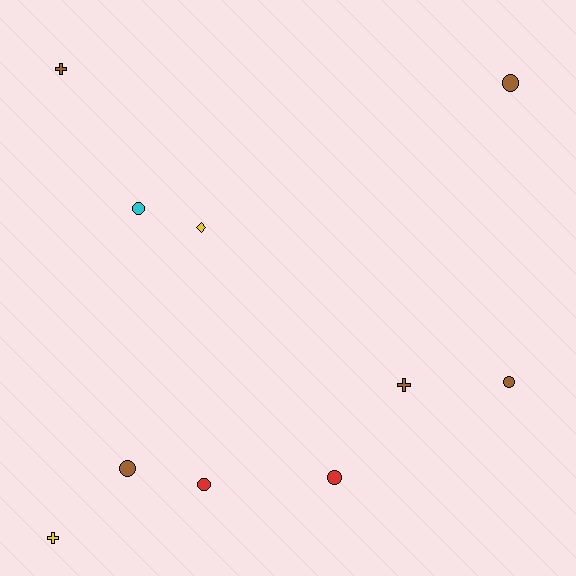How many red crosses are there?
There are no red crosses.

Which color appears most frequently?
Brown, with 5 objects.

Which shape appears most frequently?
Circle, with 6 objects.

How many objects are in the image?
There are 10 objects.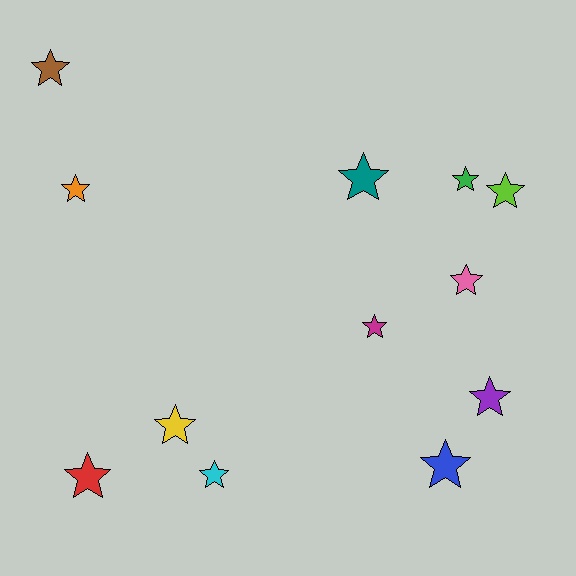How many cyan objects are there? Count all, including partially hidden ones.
There is 1 cyan object.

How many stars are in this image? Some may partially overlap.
There are 12 stars.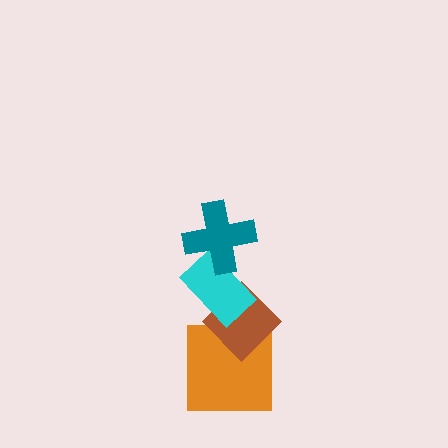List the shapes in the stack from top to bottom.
From top to bottom: the teal cross, the cyan rectangle, the brown diamond, the orange square.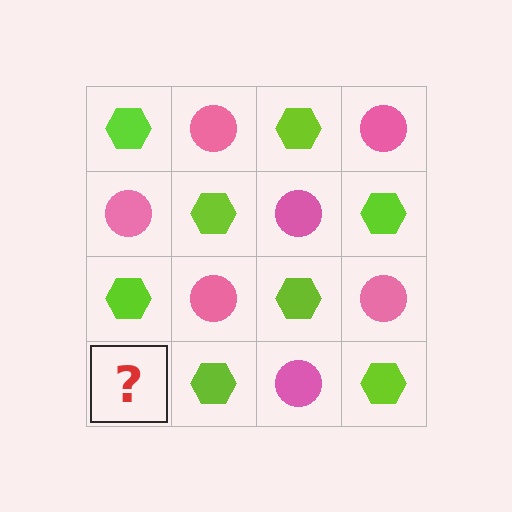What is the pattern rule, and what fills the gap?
The rule is that it alternates lime hexagon and pink circle in a checkerboard pattern. The gap should be filled with a pink circle.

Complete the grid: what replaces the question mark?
The question mark should be replaced with a pink circle.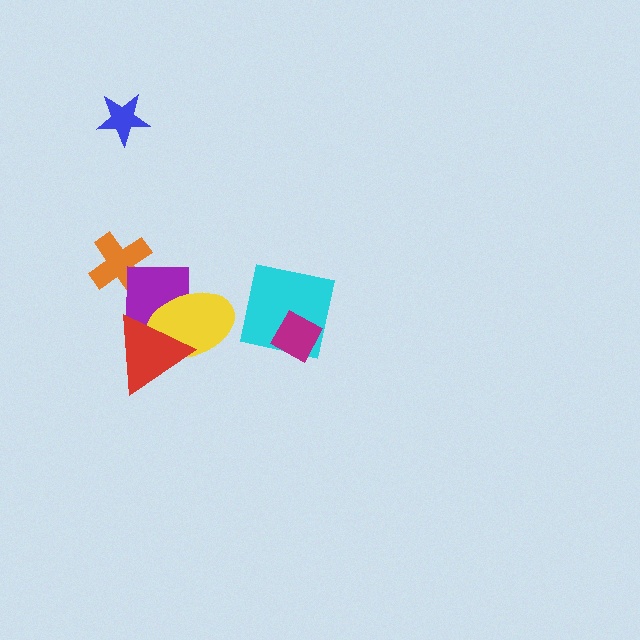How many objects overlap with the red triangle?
2 objects overlap with the red triangle.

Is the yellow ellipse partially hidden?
Yes, it is partially covered by another shape.